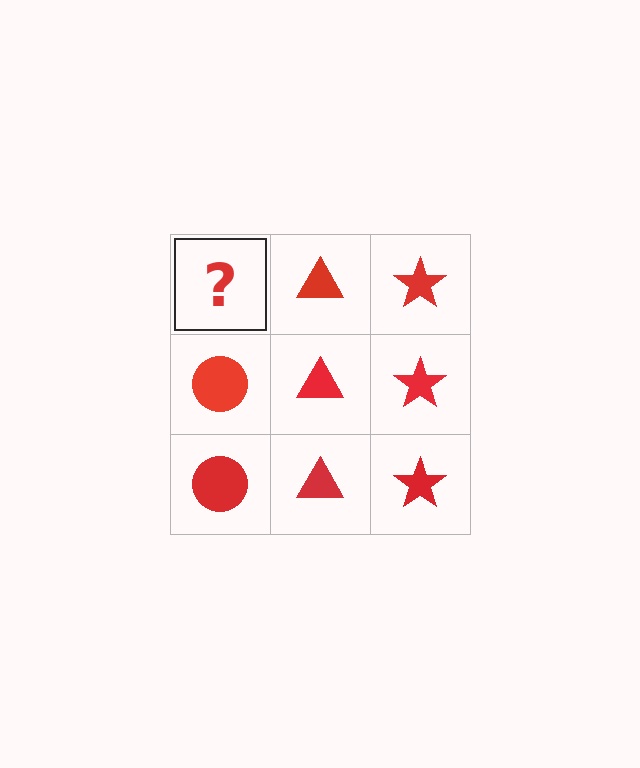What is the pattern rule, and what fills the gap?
The rule is that each column has a consistent shape. The gap should be filled with a red circle.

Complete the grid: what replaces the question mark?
The question mark should be replaced with a red circle.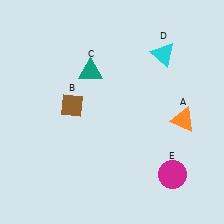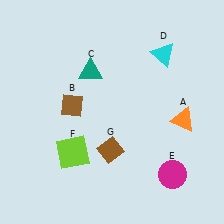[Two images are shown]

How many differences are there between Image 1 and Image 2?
There are 2 differences between the two images.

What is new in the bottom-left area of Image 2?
A brown diamond (G) was added in the bottom-left area of Image 2.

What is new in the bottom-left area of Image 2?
A lime square (F) was added in the bottom-left area of Image 2.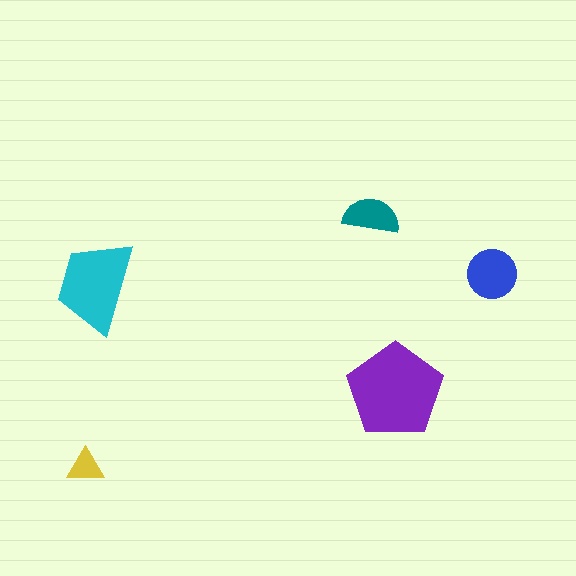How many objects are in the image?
There are 5 objects in the image.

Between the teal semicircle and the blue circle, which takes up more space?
The blue circle.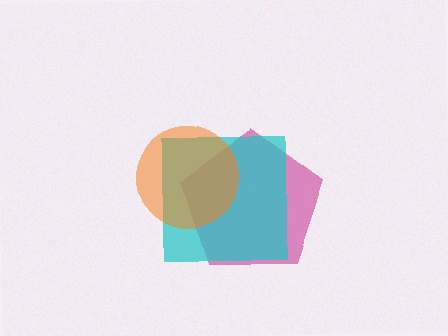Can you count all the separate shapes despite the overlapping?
Yes, there are 3 separate shapes.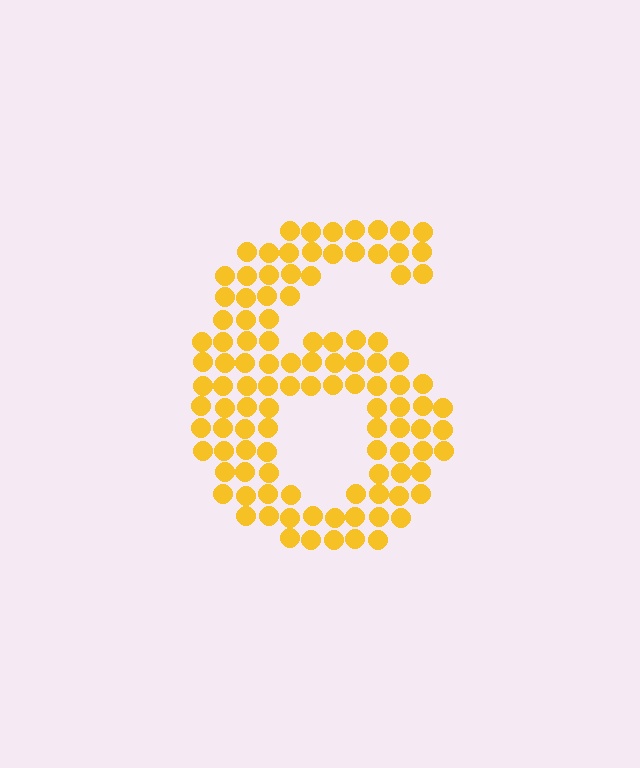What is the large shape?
The large shape is the digit 6.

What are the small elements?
The small elements are circles.